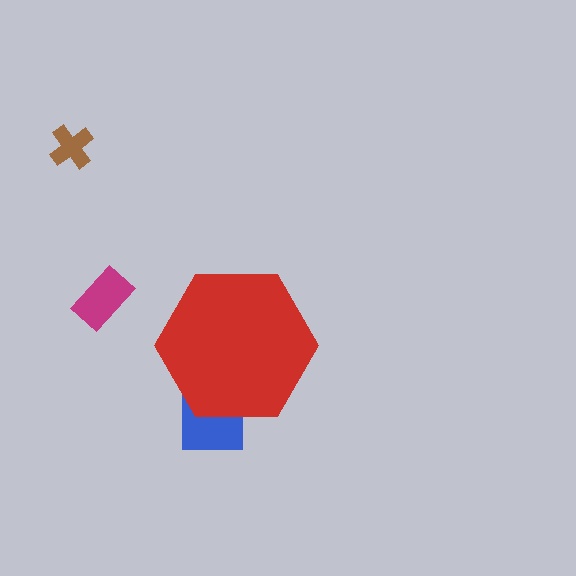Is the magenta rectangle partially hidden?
No, the magenta rectangle is fully visible.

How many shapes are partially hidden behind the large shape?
1 shape is partially hidden.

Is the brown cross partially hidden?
No, the brown cross is fully visible.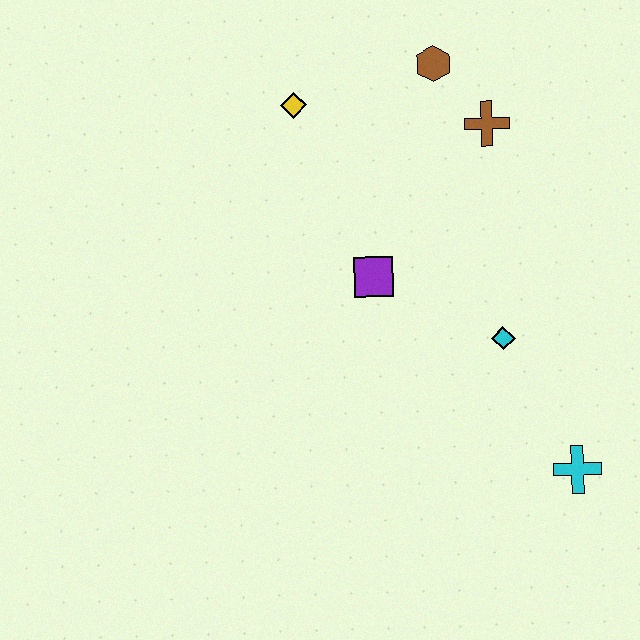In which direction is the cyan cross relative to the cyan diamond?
The cyan cross is below the cyan diamond.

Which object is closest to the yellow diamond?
The brown hexagon is closest to the yellow diamond.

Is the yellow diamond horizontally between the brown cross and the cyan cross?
No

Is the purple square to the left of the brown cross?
Yes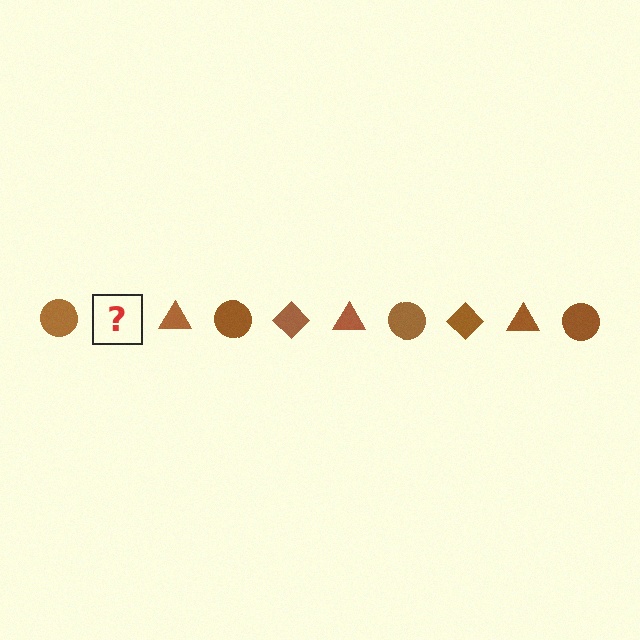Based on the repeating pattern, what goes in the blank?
The blank should be a brown diamond.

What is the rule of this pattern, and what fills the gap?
The rule is that the pattern cycles through circle, diamond, triangle shapes in brown. The gap should be filled with a brown diamond.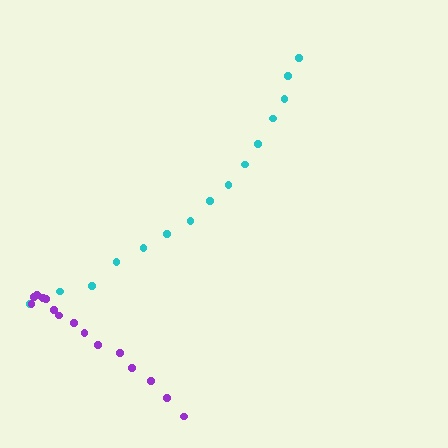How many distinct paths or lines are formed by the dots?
There are 2 distinct paths.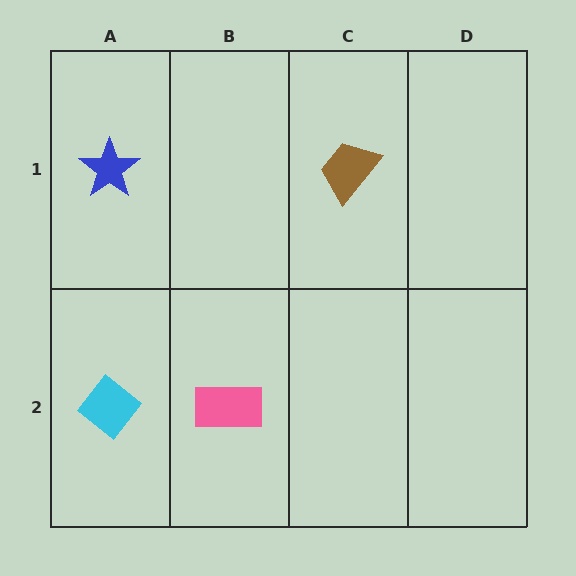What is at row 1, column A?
A blue star.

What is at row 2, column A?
A cyan diamond.